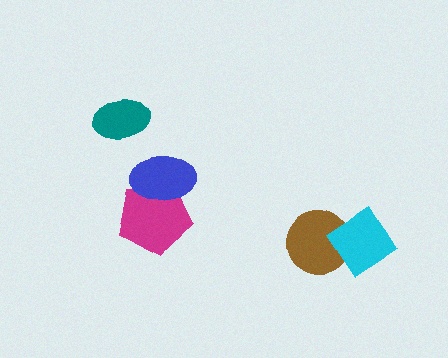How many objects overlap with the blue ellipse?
1 object overlaps with the blue ellipse.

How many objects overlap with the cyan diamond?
1 object overlaps with the cyan diamond.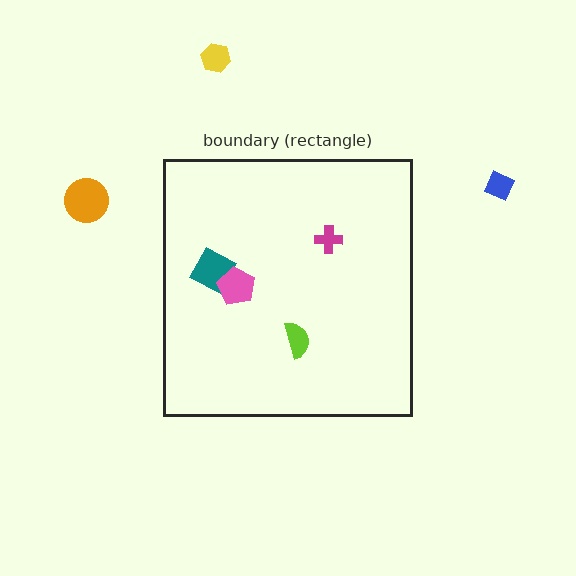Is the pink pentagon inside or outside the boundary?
Inside.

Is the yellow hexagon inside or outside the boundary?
Outside.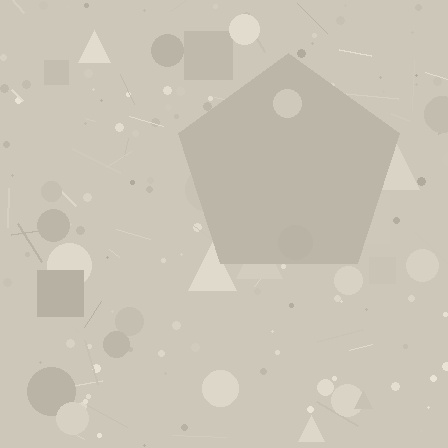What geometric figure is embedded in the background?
A pentagon is embedded in the background.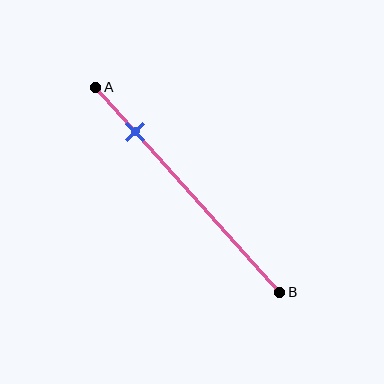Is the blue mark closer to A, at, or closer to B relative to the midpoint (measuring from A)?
The blue mark is closer to point A than the midpoint of segment AB.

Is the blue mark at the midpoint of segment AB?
No, the mark is at about 20% from A, not at the 50% midpoint.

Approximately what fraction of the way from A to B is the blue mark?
The blue mark is approximately 20% of the way from A to B.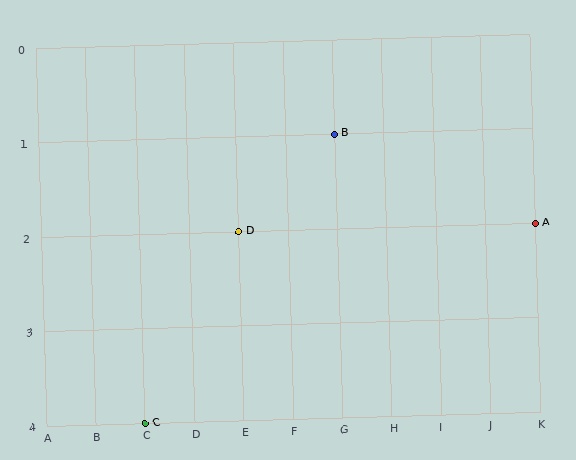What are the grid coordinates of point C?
Point C is at grid coordinates (C, 4).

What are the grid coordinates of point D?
Point D is at grid coordinates (E, 2).